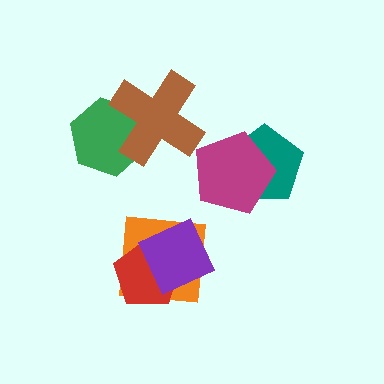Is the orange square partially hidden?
Yes, it is partially covered by another shape.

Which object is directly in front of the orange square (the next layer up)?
The red pentagon is directly in front of the orange square.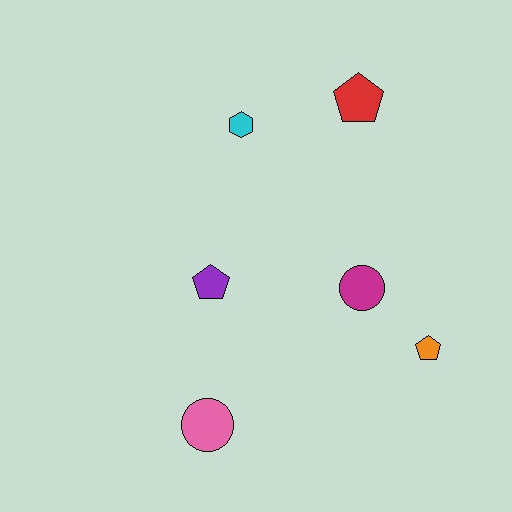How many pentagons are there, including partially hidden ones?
There are 3 pentagons.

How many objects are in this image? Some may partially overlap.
There are 6 objects.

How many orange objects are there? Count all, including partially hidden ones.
There is 1 orange object.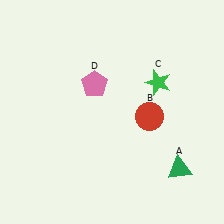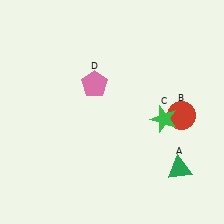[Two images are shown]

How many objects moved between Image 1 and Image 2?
2 objects moved between the two images.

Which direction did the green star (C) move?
The green star (C) moved down.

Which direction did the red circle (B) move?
The red circle (B) moved right.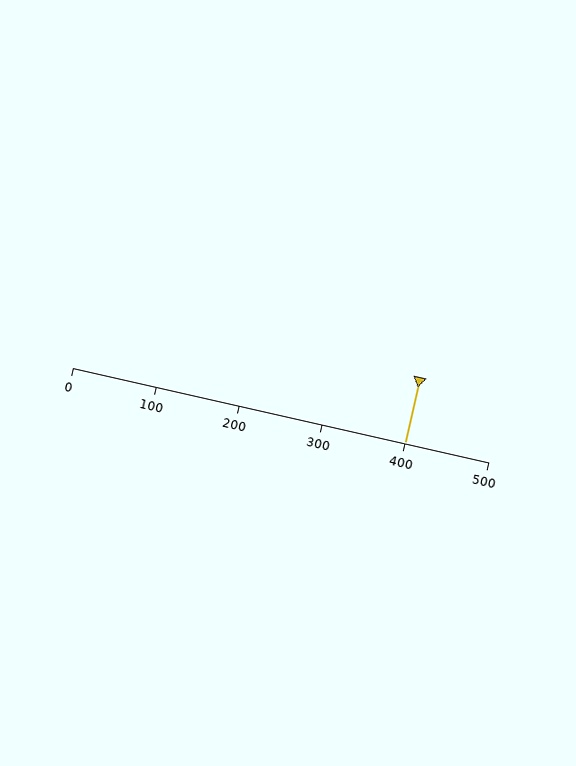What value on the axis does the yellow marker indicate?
The marker indicates approximately 400.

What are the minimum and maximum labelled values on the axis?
The axis runs from 0 to 500.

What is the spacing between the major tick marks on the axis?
The major ticks are spaced 100 apart.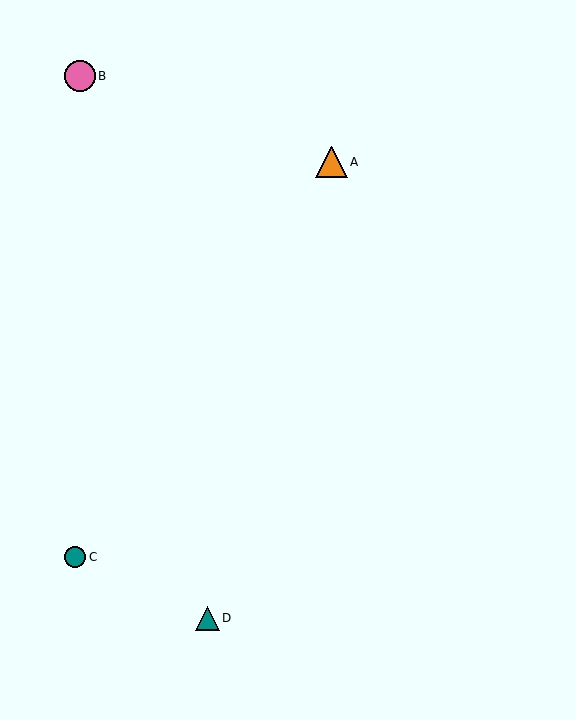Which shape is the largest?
The orange triangle (labeled A) is the largest.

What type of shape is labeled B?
Shape B is a pink circle.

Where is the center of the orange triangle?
The center of the orange triangle is at (332, 162).